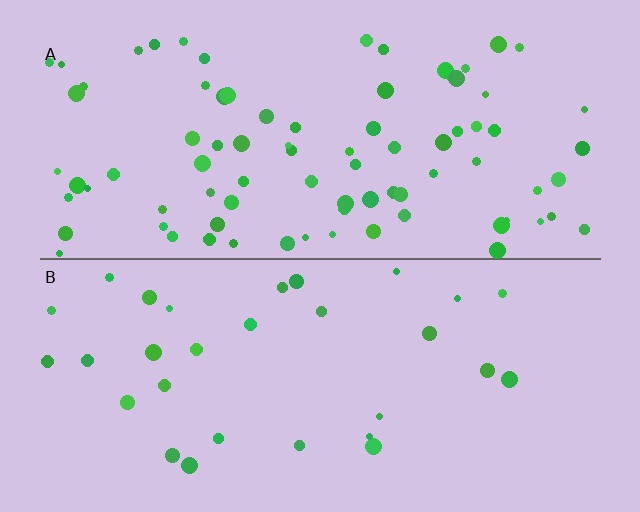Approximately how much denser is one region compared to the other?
Approximately 2.8× — region A over region B.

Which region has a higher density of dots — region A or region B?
A (the top).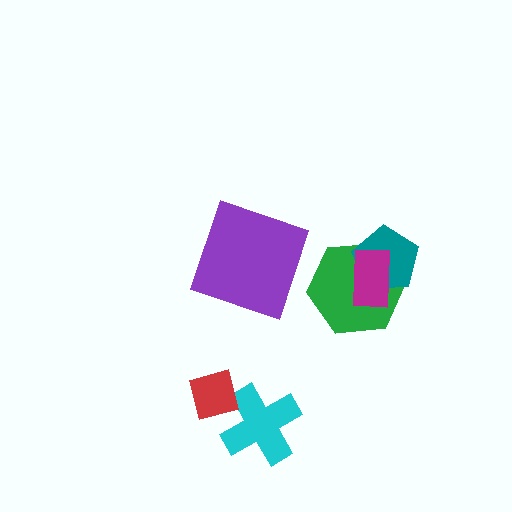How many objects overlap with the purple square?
0 objects overlap with the purple square.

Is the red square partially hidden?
No, no other shape covers it.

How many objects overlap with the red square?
1 object overlaps with the red square.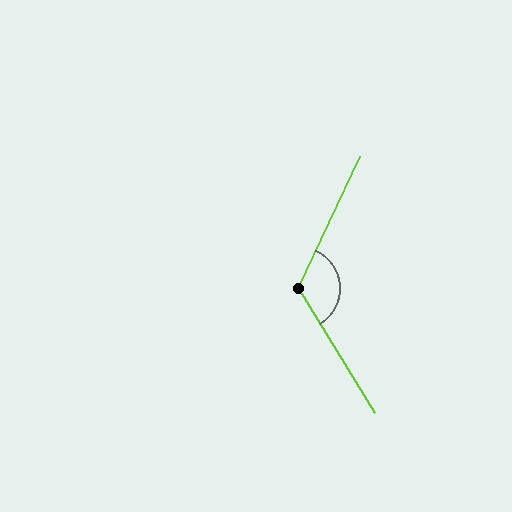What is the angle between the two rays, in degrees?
Approximately 124 degrees.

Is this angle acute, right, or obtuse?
It is obtuse.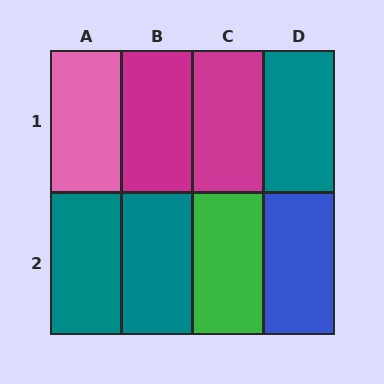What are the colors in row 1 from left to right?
Pink, magenta, magenta, teal.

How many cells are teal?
3 cells are teal.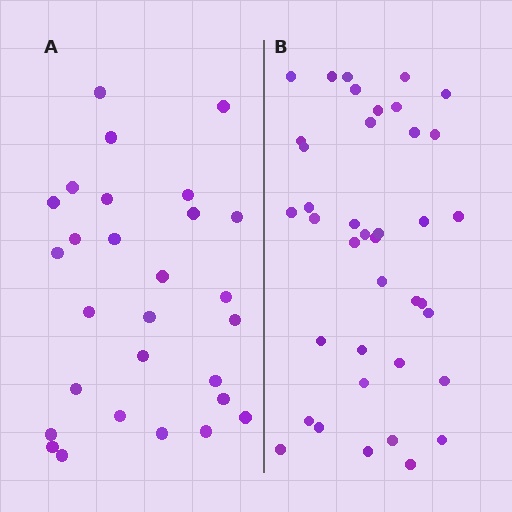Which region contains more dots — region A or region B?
Region B (the right region) has more dots.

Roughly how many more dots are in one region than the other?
Region B has roughly 12 or so more dots than region A.